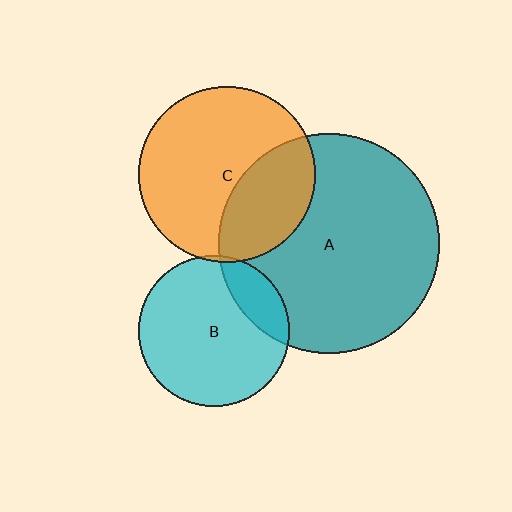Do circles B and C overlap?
Yes.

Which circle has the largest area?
Circle A (teal).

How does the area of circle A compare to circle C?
Approximately 1.6 times.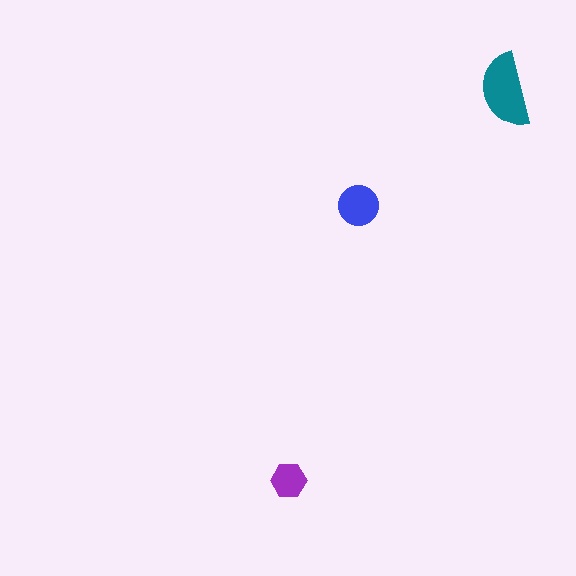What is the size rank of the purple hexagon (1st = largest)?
3rd.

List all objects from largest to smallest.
The teal semicircle, the blue circle, the purple hexagon.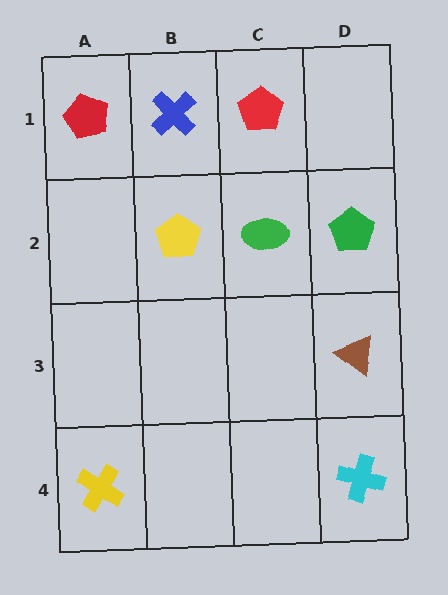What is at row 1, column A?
A red pentagon.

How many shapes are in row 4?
2 shapes.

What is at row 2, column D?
A green pentagon.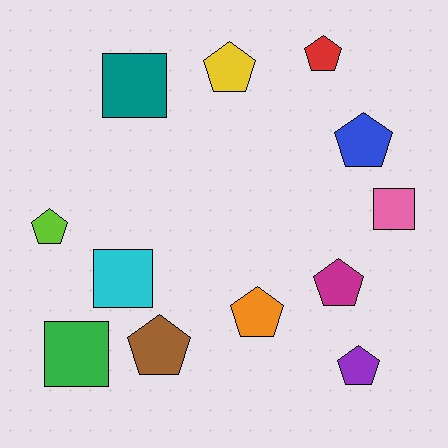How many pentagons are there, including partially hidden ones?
There are 8 pentagons.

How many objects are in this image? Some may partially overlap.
There are 12 objects.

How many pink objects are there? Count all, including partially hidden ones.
There is 1 pink object.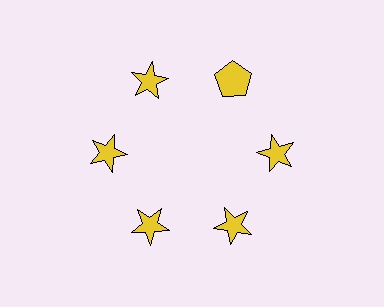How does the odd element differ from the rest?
It has a different shape: pentagon instead of star.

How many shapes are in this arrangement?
There are 6 shapes arranged in a ring pattern.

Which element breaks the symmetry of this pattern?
The yellow pentagon at roughly the 1 o'clock position breaks the symmetry. All other shapes are yellow stars.